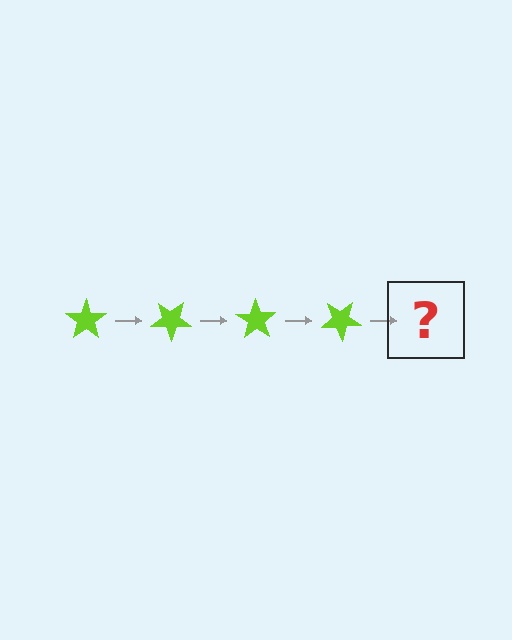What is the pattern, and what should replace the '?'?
The pattern is that the star rotates 35 degrees each step. The '?' should be a lime star rotated 140 degrees.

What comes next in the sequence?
The next element should be a lime star rotated 140 degrees.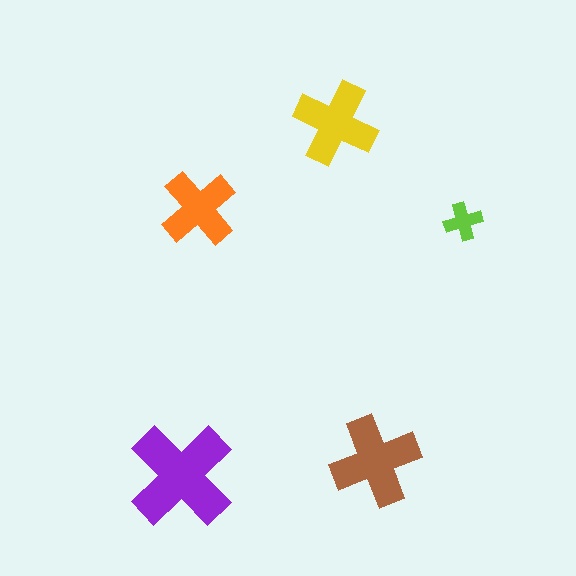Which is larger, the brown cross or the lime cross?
The brown one.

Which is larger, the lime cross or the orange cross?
The orange one.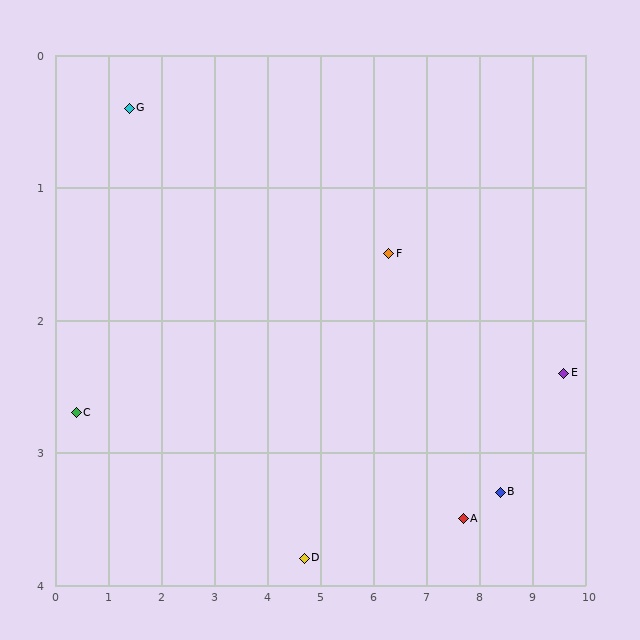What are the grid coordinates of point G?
Point G is at approximately (1.4, 0.4).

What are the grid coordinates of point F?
Point F is at approximately (6.3, 1.5).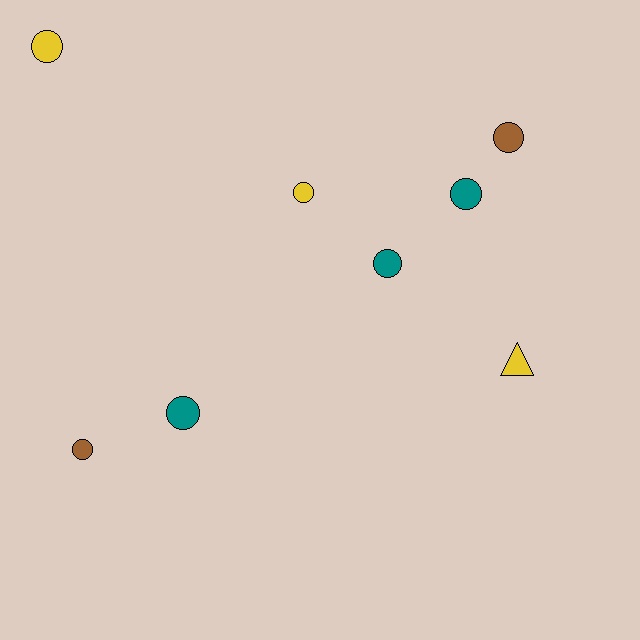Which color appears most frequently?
Teal, with 3 objects.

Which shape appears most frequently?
Circle, with 7 objects.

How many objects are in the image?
There are 8 objects.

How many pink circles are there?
There are no pink circles.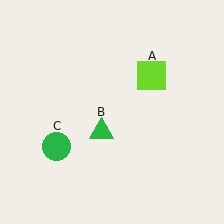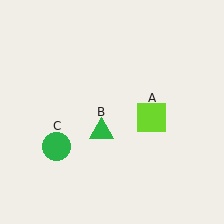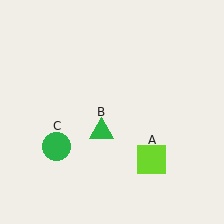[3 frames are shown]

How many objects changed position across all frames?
1 object changed position: lime square (object A).